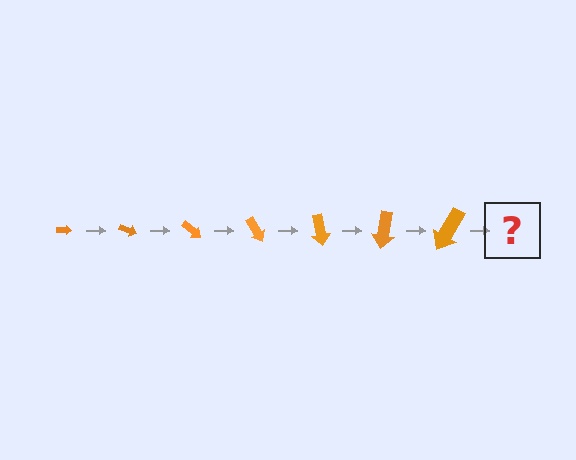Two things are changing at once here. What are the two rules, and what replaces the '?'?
The two rules are that the arrow grows larger each step and it rotates 20 degrees each step. The '?' should be an arrow, larger than the previous one and rotated 140 degrees from the start.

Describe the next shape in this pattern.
It should be an arrow, larger than the previous one and rotated 140 degrees from the start.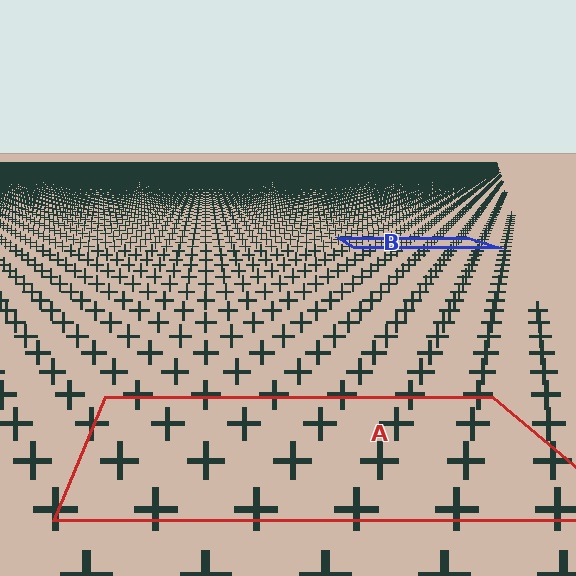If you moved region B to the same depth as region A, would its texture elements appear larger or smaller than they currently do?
They would appear larger. At a closer depth, the same texture elements are projected at a bigger on-screen size.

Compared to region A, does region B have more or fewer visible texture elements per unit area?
Region B has more texture elements per unit area — they are packed more densely because it is farther away.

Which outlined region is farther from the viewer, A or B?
Region B is farther from the viewer — the texture elements inside it appear smaller and more densely packed.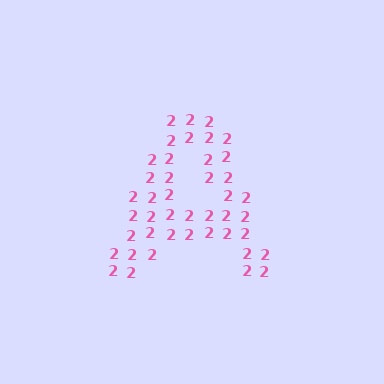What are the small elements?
The small elements are digit 2's.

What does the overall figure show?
The overall figure shows the letter A.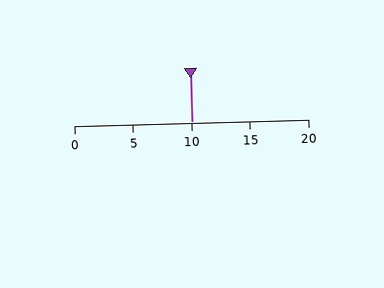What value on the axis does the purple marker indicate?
The marker indicates approximately 10.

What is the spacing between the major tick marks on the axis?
The major ticks are spaced 5 apart.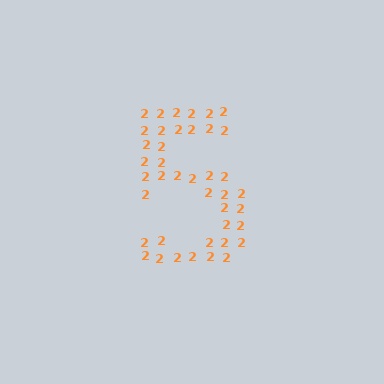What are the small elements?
The small elements are digit 2's.